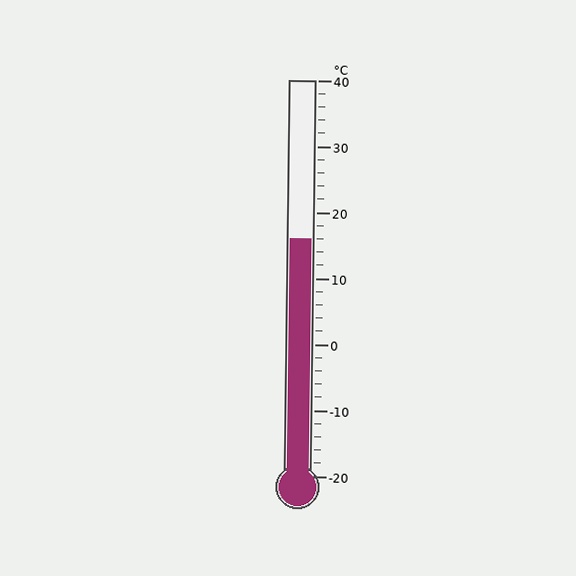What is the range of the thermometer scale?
The thermometer scale ranges from -20°C to 40°C.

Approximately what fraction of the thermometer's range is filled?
The thermometer is filled to approximately 60% of its range.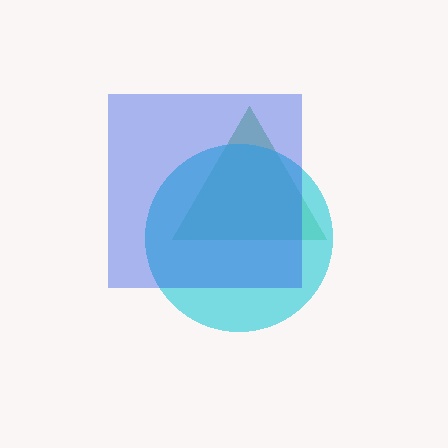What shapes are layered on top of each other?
The layered shapes are: a green triangle, a cyan circle, a blue square.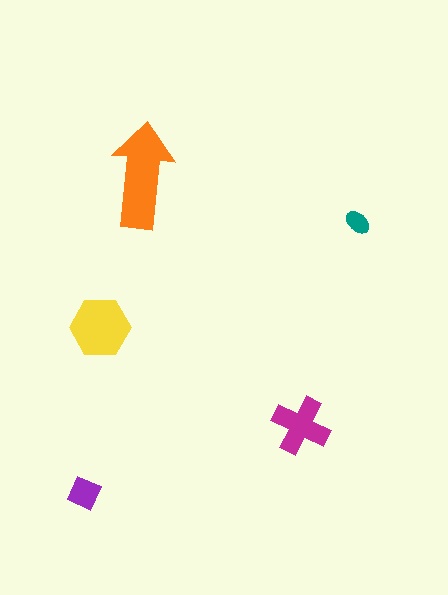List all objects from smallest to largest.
The teal ellipse, the purple square, the magenta cross, the yellow hexagon, the orange arrow.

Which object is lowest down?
The purple square is bottommost.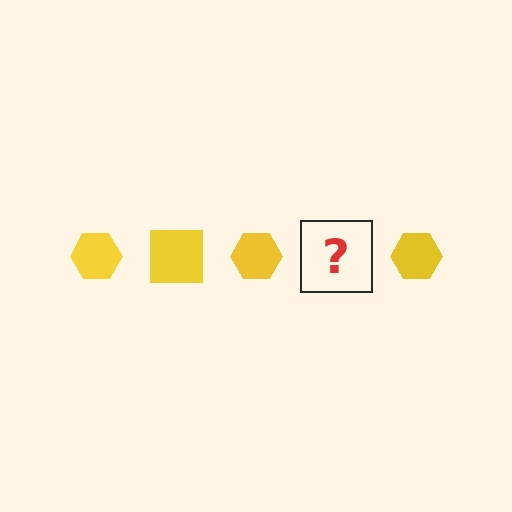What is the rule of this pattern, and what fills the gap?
The rule is that the pattern cycles through hexagon, square shapes in yellow. The gap should be filled with a yellow square.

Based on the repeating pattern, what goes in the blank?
The blank should be a yellow square.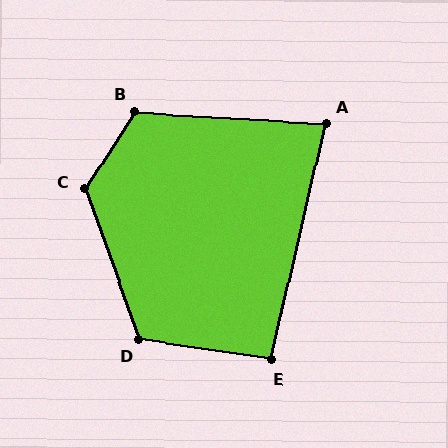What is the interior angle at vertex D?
Approximately 118 degrees (obtuse).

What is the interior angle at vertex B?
Approximately 120 degrees (obtuse).